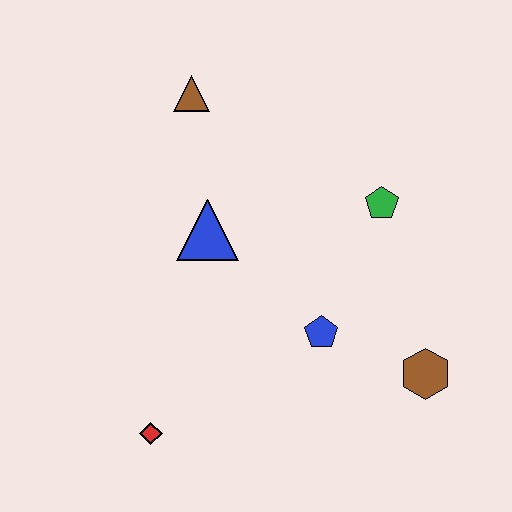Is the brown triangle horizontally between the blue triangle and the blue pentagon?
No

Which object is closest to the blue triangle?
The brown triangle is closest to the blue triangle.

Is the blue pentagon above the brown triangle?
No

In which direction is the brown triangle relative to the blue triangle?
The brown triangle is above the blue triangle.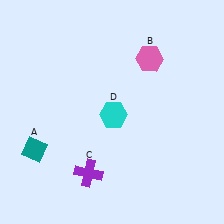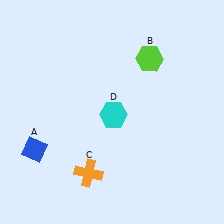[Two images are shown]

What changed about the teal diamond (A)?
In Image 1, A is teal. In Image 2, it changed to blue.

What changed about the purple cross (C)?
In Image 1, C is purple. In Image 2, it changed to orange.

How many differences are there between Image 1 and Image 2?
There are 3 differences between the two images.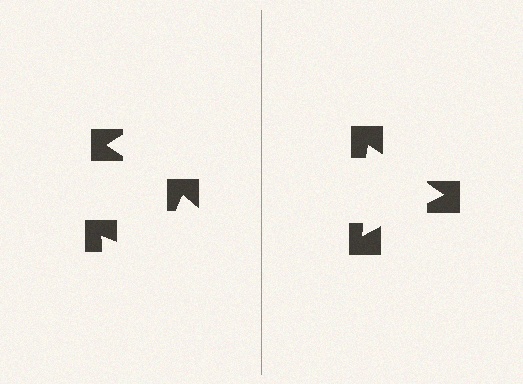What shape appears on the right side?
An illusory triangle.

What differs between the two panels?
The notched squares are positioned identically on both sides; only the wedge orientations differ. On the right they align to a triangle; on the left they are misaligned.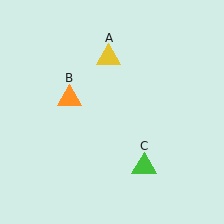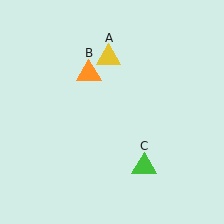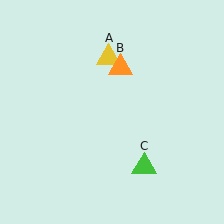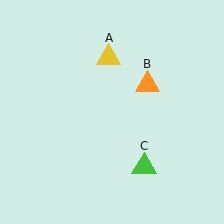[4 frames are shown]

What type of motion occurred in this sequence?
The orange triangle (object B) rotated clockwise around the center of the scene.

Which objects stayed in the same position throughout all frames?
Yellow triangle (object A) and green triangle (object C) remained stationary.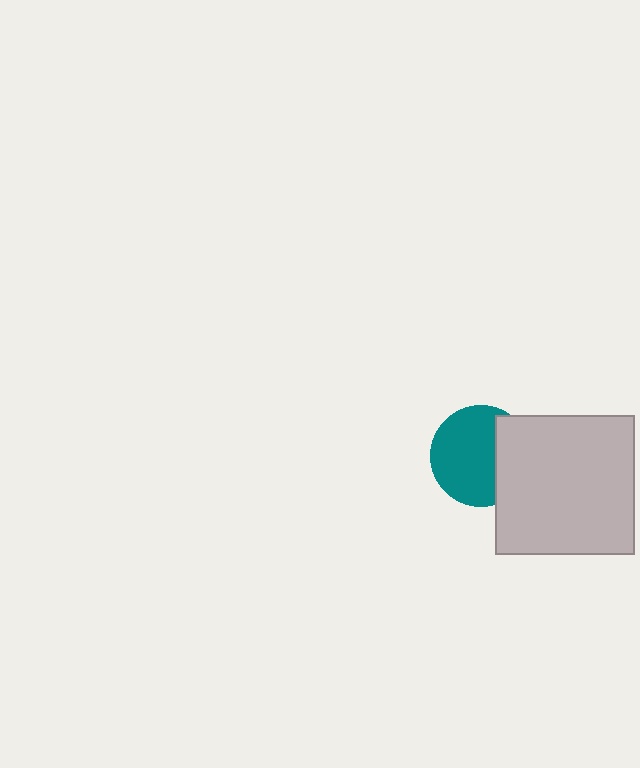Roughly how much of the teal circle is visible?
Most of it is visible (roughly 69%).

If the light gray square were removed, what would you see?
You would see the complete teal circle.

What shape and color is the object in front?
The object in front is a light gray square.